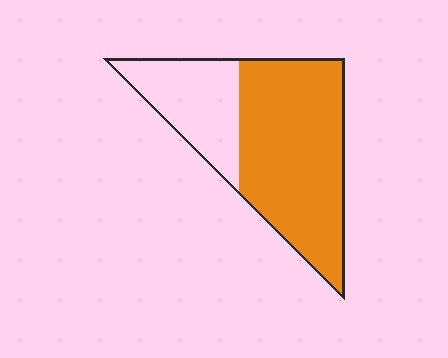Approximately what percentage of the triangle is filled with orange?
Approximately 70%.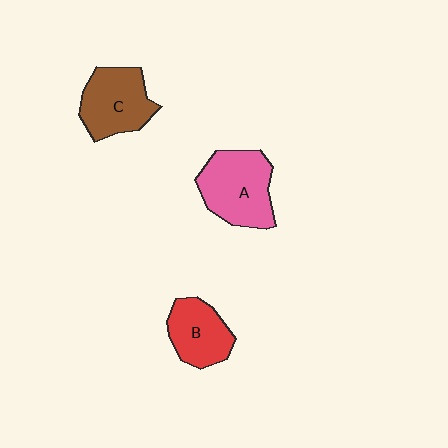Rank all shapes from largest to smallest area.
From largest to smallest: A (pink), C (brown), B (red).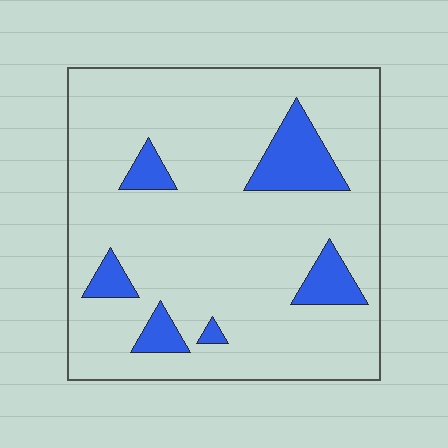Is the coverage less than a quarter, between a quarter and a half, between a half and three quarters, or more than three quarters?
Less than a quarter.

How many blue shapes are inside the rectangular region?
6.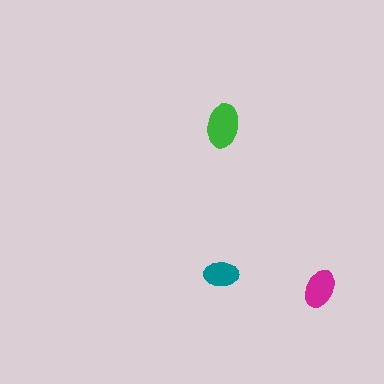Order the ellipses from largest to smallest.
the green one, the magenta one, the teal one.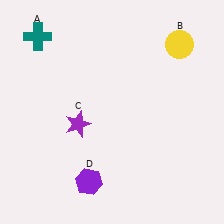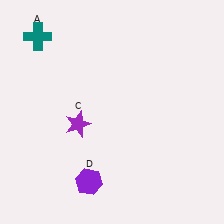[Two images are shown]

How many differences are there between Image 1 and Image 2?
There is 1 difference between the two images.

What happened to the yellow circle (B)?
The yellow circle (B) was removed in Image 2. It was in the top-right area of Image 1.